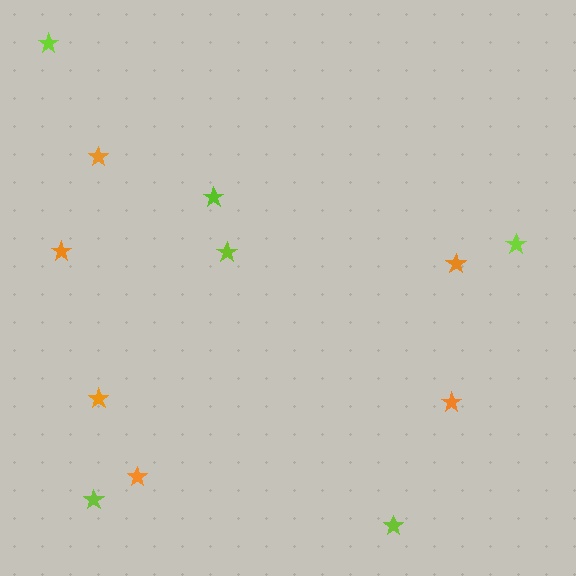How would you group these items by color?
There are 2 groups: one group of orange stars (6) and one group of lime stars (6).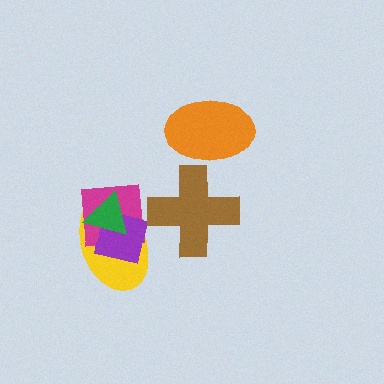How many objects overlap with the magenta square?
3 objects overlap with the magenta square.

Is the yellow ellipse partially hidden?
Yes, it is partially covered by another shape.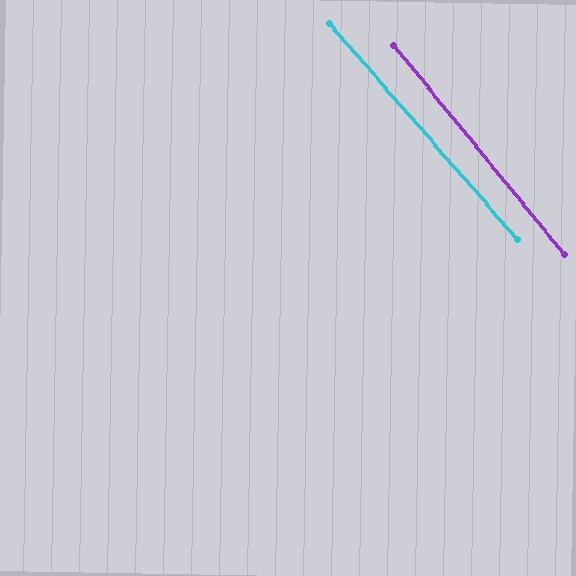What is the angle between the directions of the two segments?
Approximately 2 degrees.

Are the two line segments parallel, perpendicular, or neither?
Parallel — their directions differ by only 1.8°.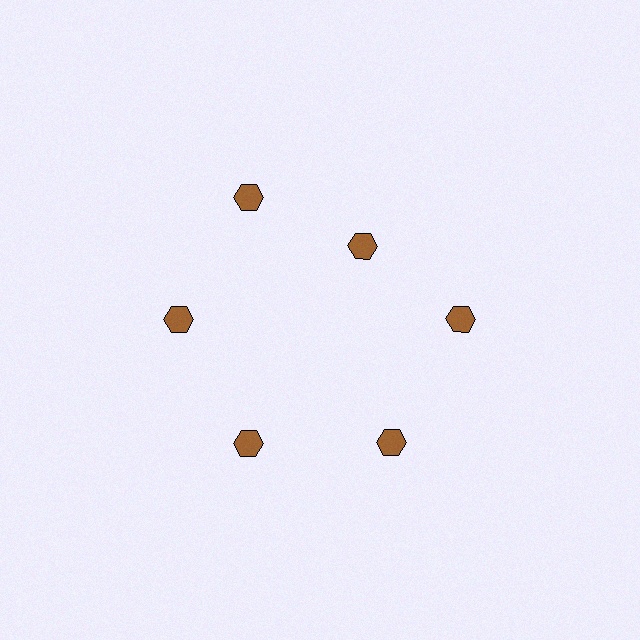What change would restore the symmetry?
The symmetry would be restored by moving it outward, back onto the ring so that all 6 hexagons sit at equal angles and equal distance from the center.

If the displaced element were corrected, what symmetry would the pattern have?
It would have 6-fold rotational symmetry — the pattern would map onto itself every 60 degrees.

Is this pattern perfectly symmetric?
No. The 6 brown hexagons are arranged in a ring, but one element near the 1 o'clock position is pulled inward toward the center, breaking the 6-fold rotational symmetry.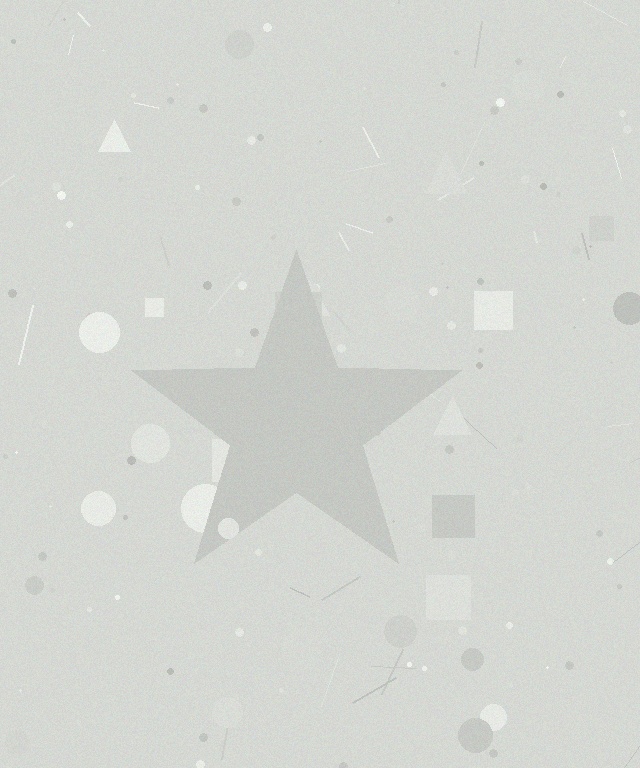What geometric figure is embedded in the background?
A star is embedded in the background.